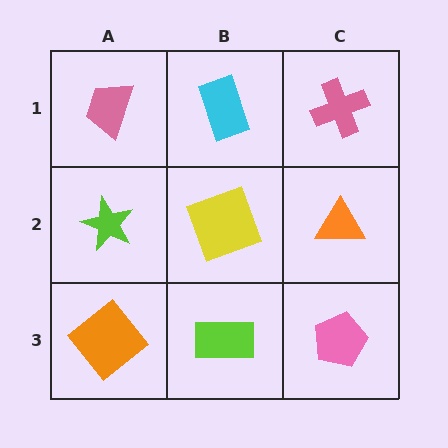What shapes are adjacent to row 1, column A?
A lime star (row 2, column A), a cyan rectangle (row 1, column B).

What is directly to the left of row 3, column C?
A lime rectangle.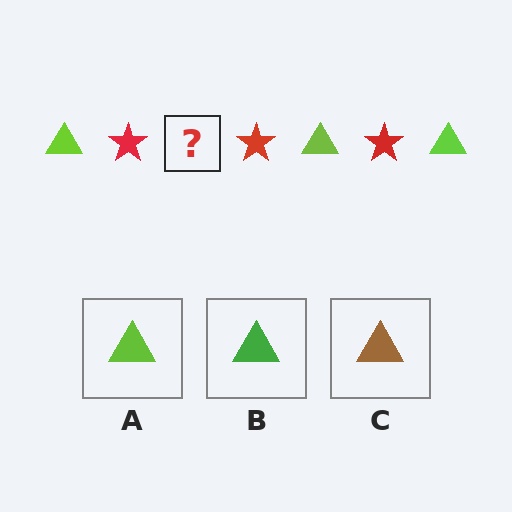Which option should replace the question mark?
Option A.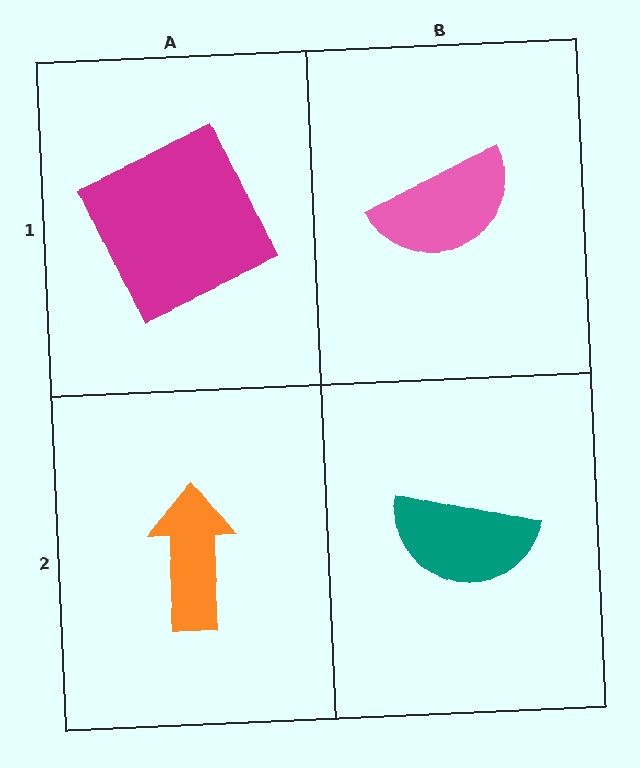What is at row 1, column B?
A pink semicircle.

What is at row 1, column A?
A magenta square.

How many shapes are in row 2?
2 shapes.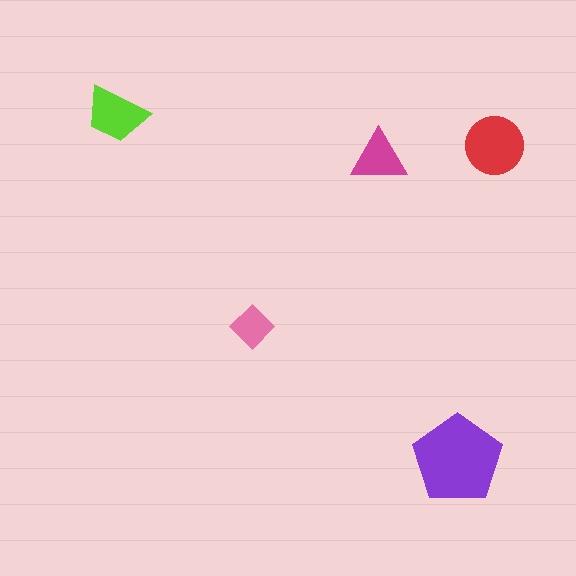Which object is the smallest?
The pink diamond.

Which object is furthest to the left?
The lime trapezoid is leftmost.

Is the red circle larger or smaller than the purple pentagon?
Smaller.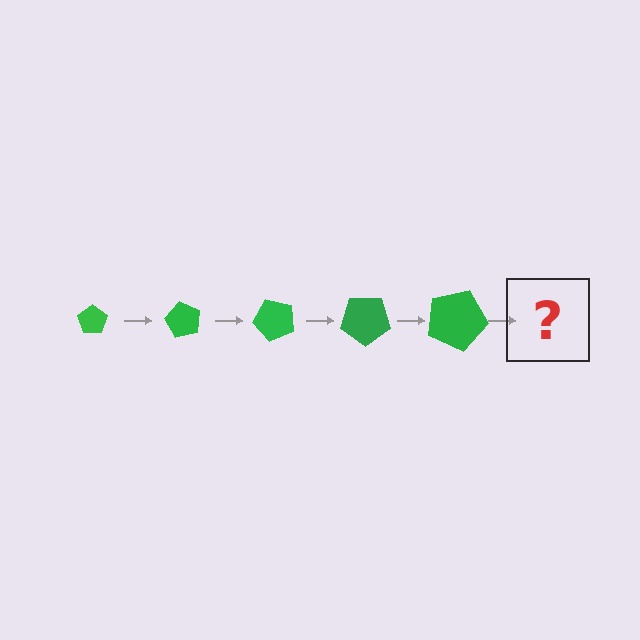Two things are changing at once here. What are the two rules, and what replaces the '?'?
The two rules are that the pentagon grows larger each step and it rotates 60 degrees each step. The '?' should be a pentagon, larger than the previous one and rotated 300 degrees from the start.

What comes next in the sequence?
The next element should be a pentagon, larger than the previous one and rotated 300 degrees from the start.